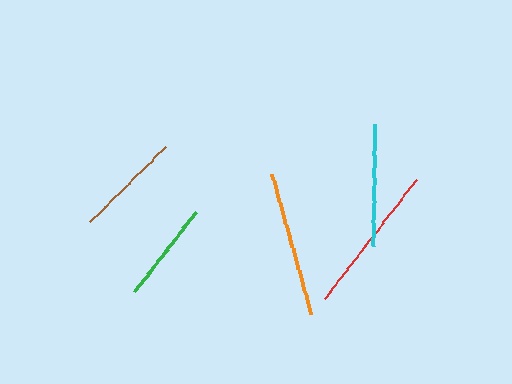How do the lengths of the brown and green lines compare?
The brown and green lines are approximately the same length.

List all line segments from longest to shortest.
From longest to shortest: red, orange, cyan, brown, green.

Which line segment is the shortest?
The green line is the shortest at approximately 101 pixels.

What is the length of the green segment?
The green segment is approximately 101 pixels long.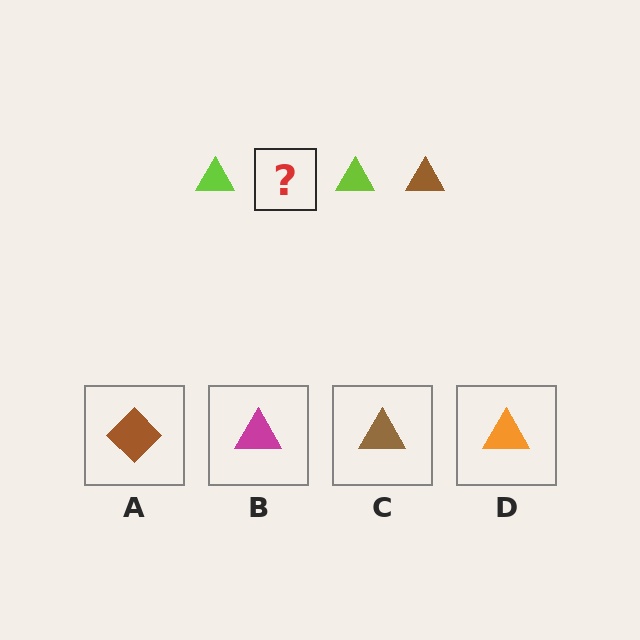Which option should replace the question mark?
Option C.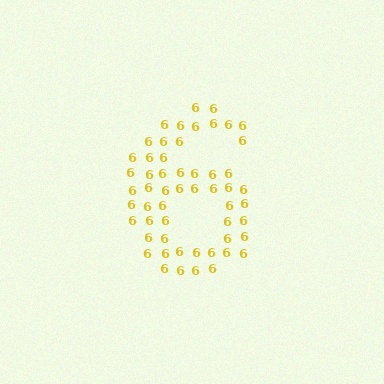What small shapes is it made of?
It is made of small digit 6's.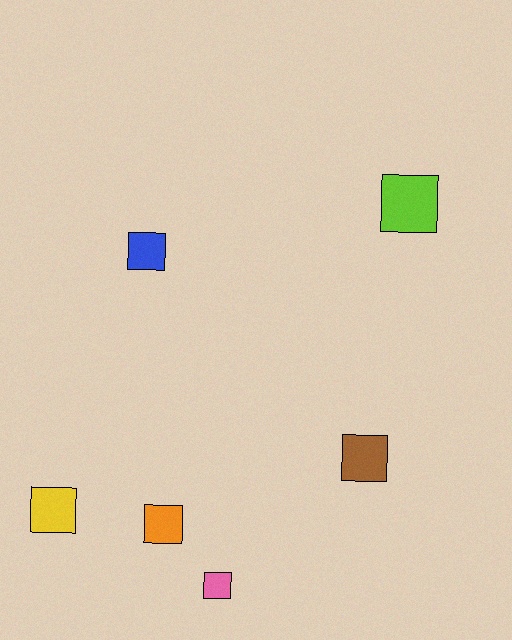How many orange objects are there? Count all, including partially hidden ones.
There is 1 orange object.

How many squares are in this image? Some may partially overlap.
There are 6 squares.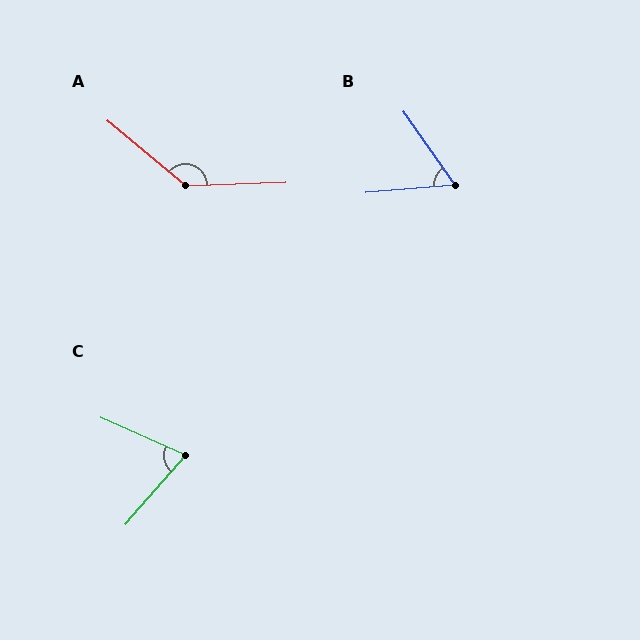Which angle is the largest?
A, at approximately 139 degrees.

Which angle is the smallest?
B, at approximately 60 degrees.